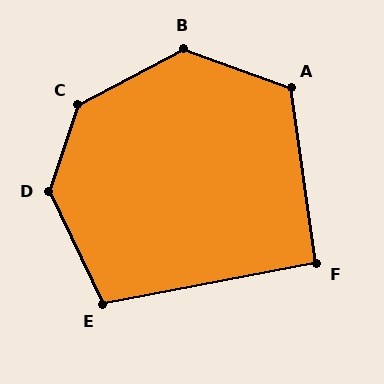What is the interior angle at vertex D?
Approximately 135 degrees (obtuse).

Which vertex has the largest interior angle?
C, at approximately 137 degrees.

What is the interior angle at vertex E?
Approximately 105 degrees (obtuse).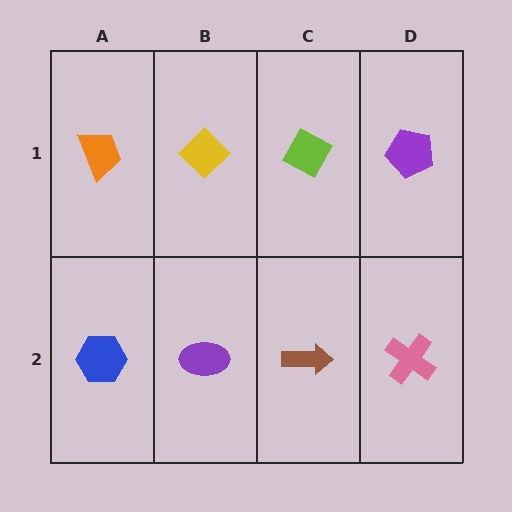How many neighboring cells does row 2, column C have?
3.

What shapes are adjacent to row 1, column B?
A purple ellipse (row 2, column B), an orange trapezoid (row 1, column A), a lime diamond (row 1, column C).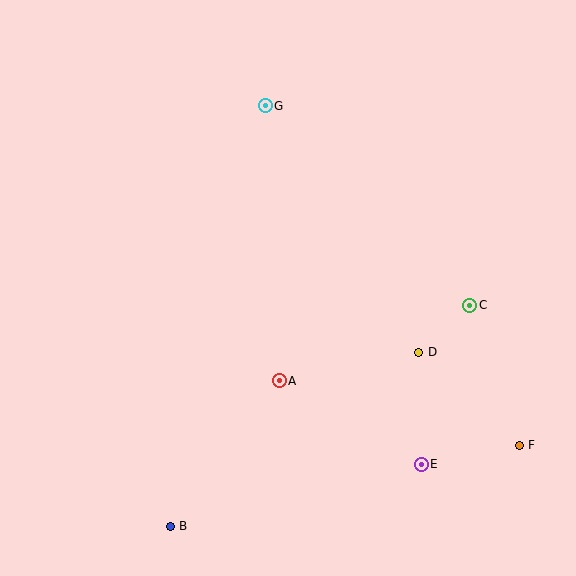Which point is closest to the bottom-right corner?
Point F is closest to the bottom-right corner.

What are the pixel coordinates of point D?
Point D is at (419, 352).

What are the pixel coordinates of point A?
Point A is at (279, 381).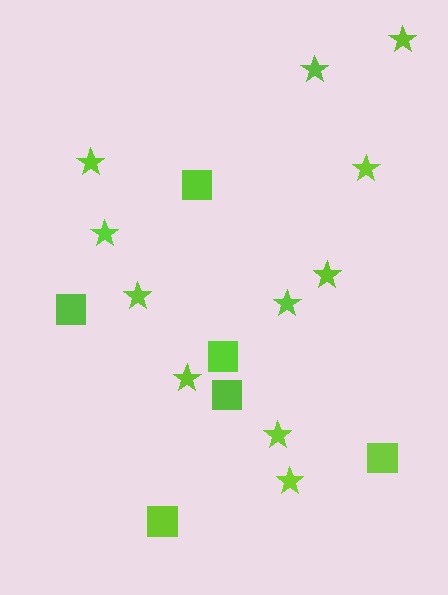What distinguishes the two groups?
There are 2 groups: one group of stars (11) and one group of squares (6).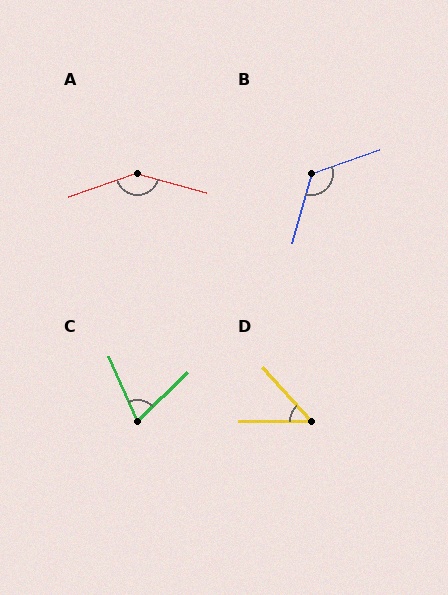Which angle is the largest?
A, at approximately 145 degrees.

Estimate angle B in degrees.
Approximately 125 degrees.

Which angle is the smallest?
D, at approximately 48 degrees.